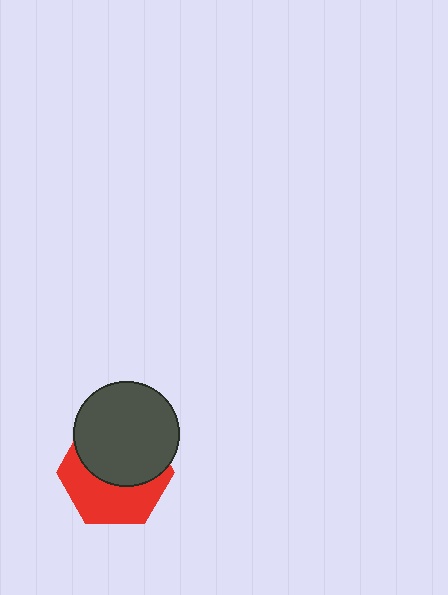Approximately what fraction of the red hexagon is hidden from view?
Roughly 53% of the red hexagon is hidden behind the dark gray circle.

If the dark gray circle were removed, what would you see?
You would see the complete red hexagon.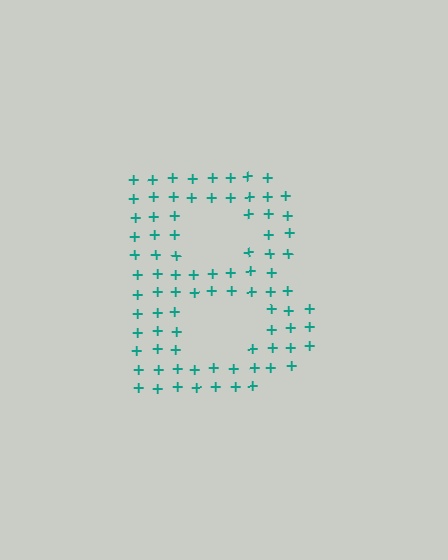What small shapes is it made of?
It is made of small plus signs.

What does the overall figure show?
The overall figure shows the letter B.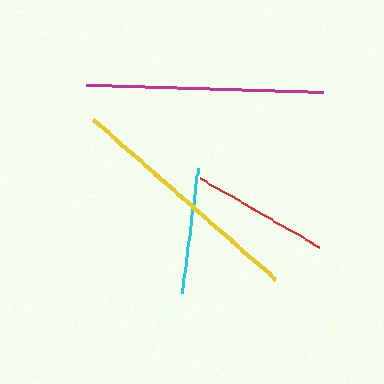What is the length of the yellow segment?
The yellow segment is approximately 242 pixels long.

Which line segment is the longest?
The yellow line is the longest at approximately 242 pixels.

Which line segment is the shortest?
The cyan line is the shortest at approximately 126 pixels.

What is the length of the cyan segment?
The cyan segment is approximately 126 pixels long.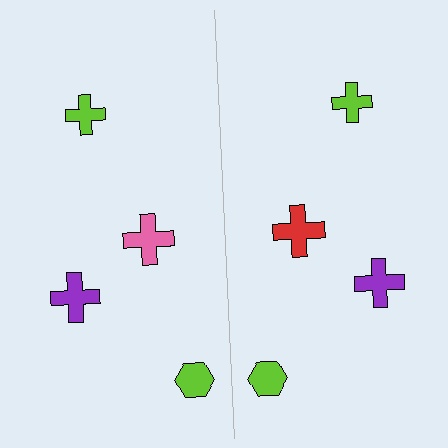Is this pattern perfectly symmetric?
No, the pattern is not perfectly symmetric. The red cross on the right side breaks the symmetry — its mirror counterpart is pink.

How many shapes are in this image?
There are 8 shapes in this image.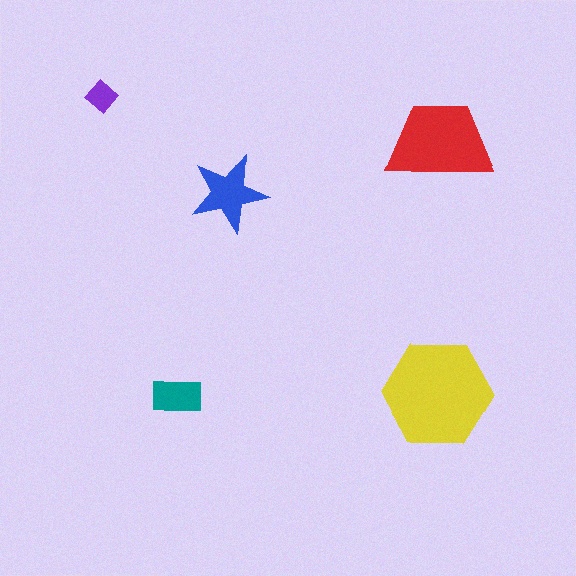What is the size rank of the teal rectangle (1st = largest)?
4th.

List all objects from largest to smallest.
The yellow hexagon, the red trapezoid, the blue star, the teal rectangle, the purple diamond.